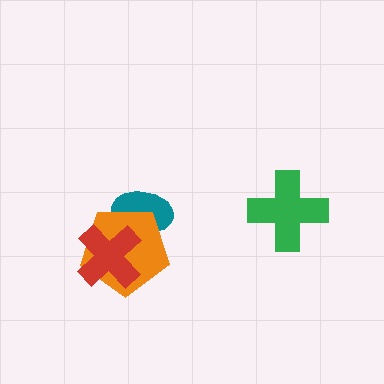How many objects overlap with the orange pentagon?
2 objects overlap with the orange pentagon.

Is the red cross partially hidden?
No, no other shape covers it.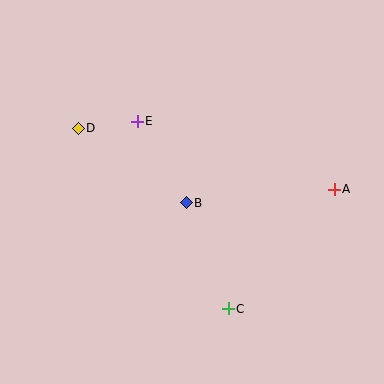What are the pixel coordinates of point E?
Point E is at (137, 122).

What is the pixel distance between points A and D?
The distance between A and D is 263 pixels.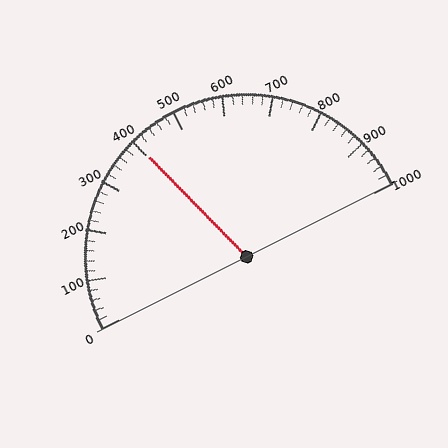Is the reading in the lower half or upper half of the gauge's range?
The reading is in the lower half of the range (0 to 1000).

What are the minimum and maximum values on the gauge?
The gauge ranges from 0 to 1000.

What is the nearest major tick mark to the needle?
The nearest major tick mark is 400.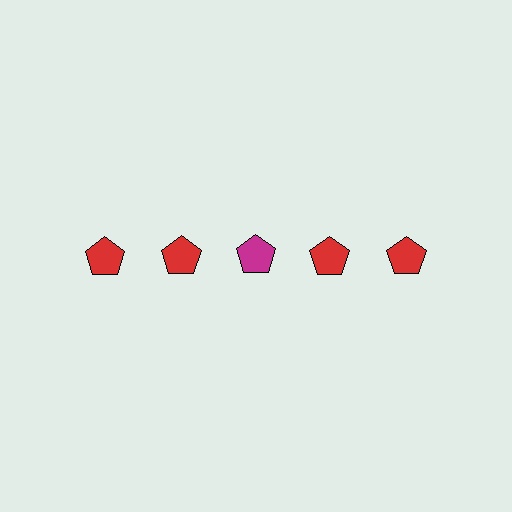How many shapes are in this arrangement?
There are 5 shapes arranged in a grid pattern.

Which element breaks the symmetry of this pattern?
The magenta pentagon in the top row, center column breaks the symmetry. All other shapes are red pentagons.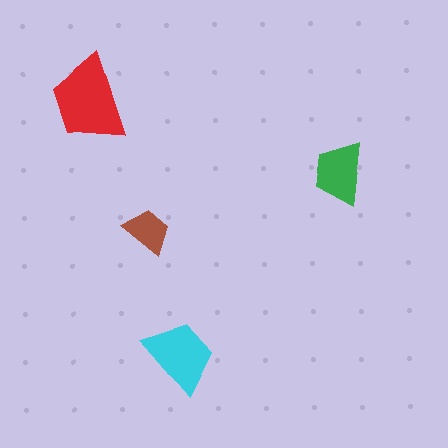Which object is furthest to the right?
The green trapezoid is rightmost.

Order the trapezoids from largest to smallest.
the red one, the cyan one, the green one, the brown one.